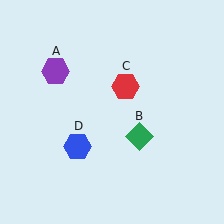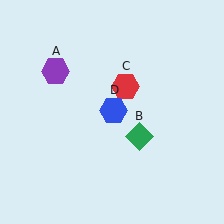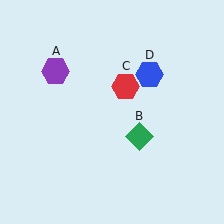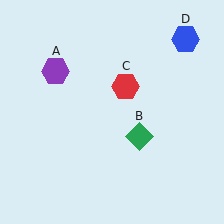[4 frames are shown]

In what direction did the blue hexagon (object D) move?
The blue hexagon (object D) moved up and to the right.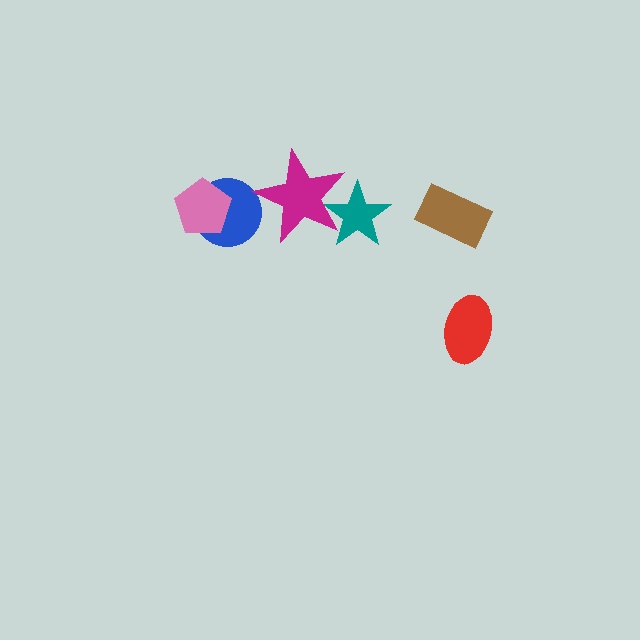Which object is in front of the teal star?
The magenta star is in front of the teal star.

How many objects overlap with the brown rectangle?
0 objects overlap with the brown rectangle.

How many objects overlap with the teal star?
1 object overlaps with the teal star.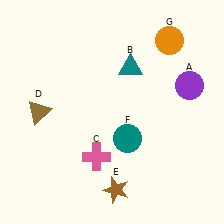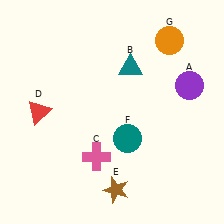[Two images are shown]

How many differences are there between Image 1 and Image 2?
There is 1 difference between the two images.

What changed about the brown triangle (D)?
In Image 1, D is brown. In Image 2, it changed to red.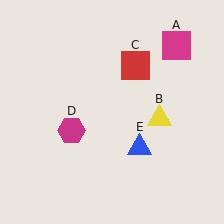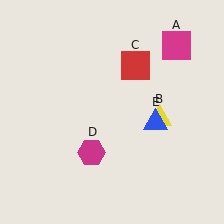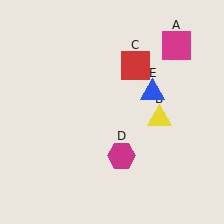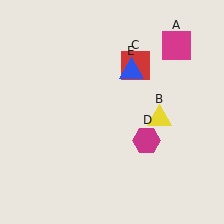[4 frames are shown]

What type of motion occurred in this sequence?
The magenta hexagon (object D), blue triangle (object E) rotated counterclockwise around the center of the scene.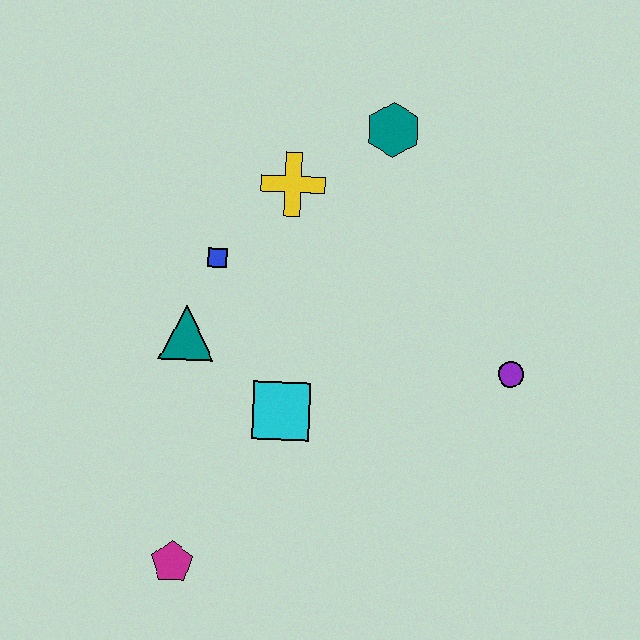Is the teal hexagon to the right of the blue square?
Yes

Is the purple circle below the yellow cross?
Yes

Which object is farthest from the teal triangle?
The purple circle is farthest from the teal triangle.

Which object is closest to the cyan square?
The teal triangle is closest to the cyan square.